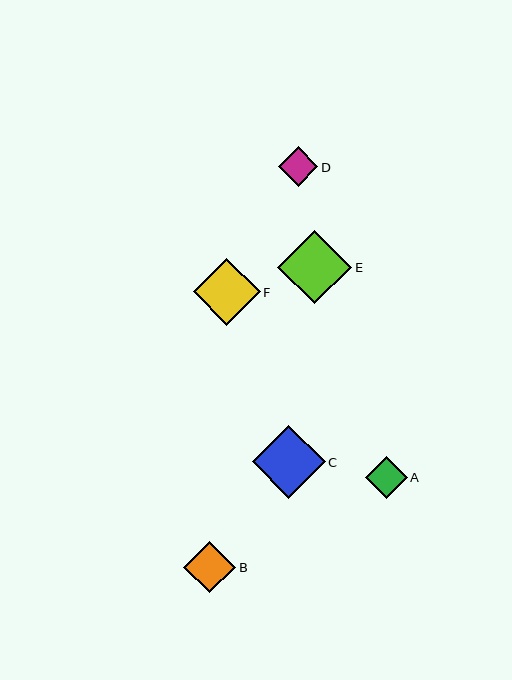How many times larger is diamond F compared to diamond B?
Diamond F is approximately 1.3 times the size of diamond B.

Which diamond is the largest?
Diamond E is the largest with a size of approximately 74 pixels.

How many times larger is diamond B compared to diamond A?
Diamond B is approximately 1.2 times the size of diamond A.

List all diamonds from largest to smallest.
From largest to smallest: E, C, F, B, A, D.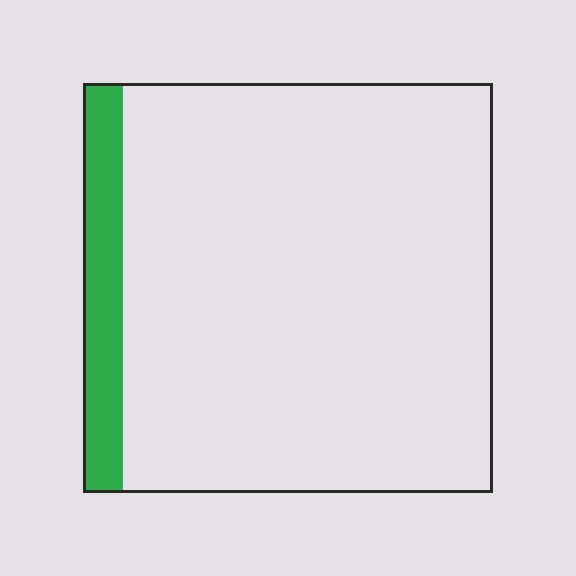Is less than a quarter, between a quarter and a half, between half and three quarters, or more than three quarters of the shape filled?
Less than a quarter.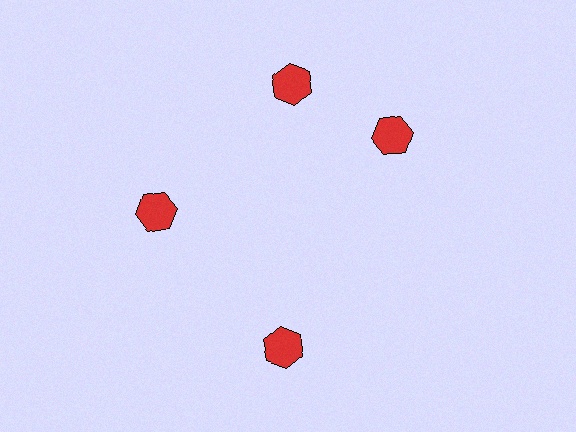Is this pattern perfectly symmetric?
No. The 4 red hexagons are arranged in a ring, but one element near the 3 o'clock position is rotated out of alignment along the ring, breaking the 4-fold rotational symmetry.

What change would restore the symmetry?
The symmetry would be restored by rotating it back into even spacing with its neighbors so that all 4 hexagons sit at equal angles and equal distance from the center.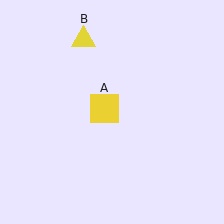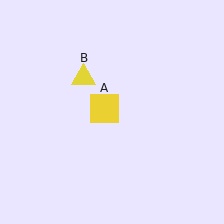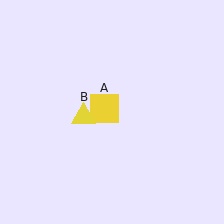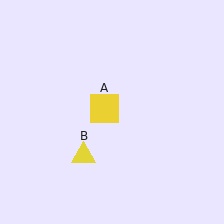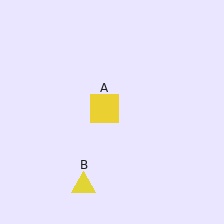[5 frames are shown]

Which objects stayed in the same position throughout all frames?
Yellow square (object A) remained stationary.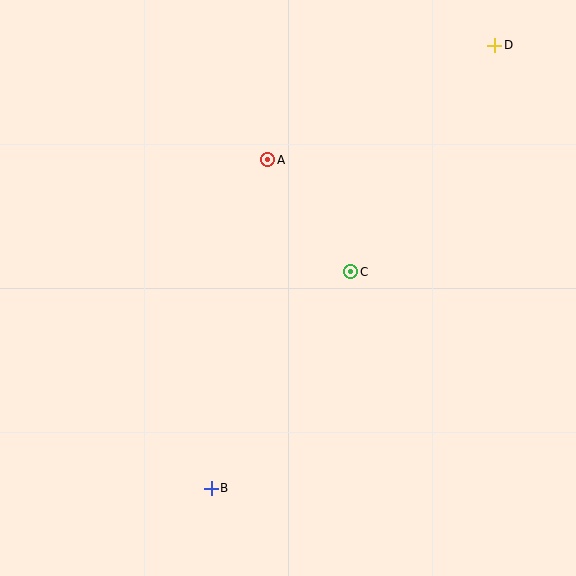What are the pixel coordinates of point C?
Point C is at (351, 272).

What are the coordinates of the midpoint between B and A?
The midpoint between B and A is at (240, 324).